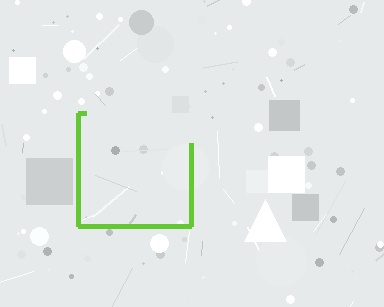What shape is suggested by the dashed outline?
The dashed outline suggests a square.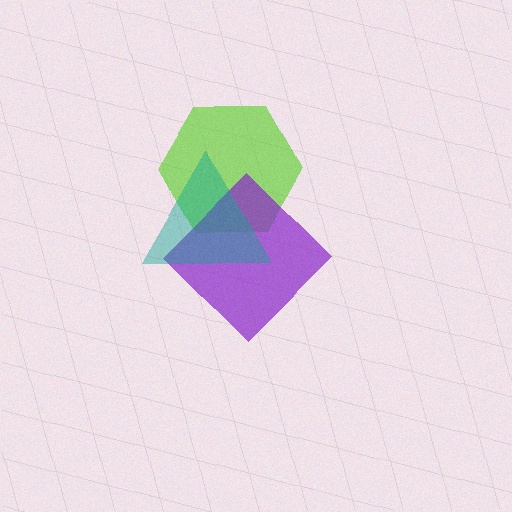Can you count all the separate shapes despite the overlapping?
Yes, there are 3 separate shapes.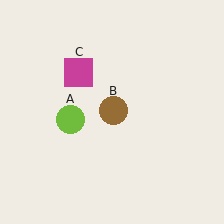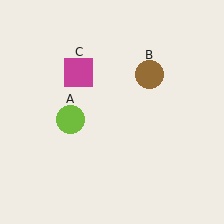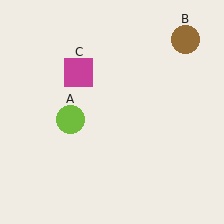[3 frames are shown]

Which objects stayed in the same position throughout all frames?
Lime circle (object A) and magenta square (object C) remained stationary.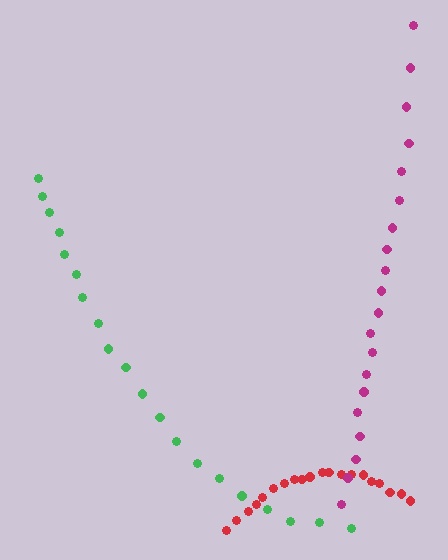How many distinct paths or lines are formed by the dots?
There are 3 distinct paths.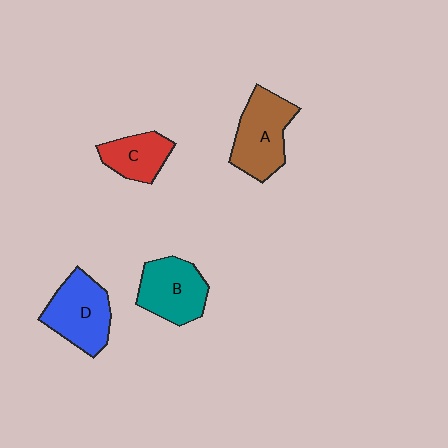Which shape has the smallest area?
Shape C (red).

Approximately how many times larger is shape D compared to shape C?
Approximately 1.5 times.